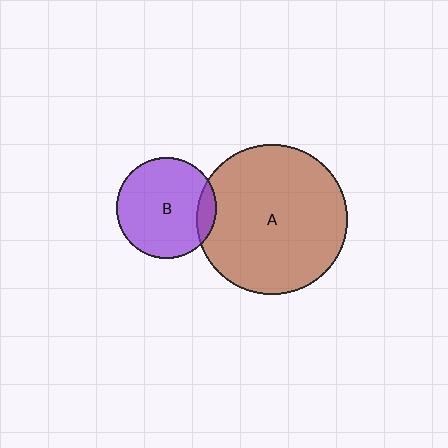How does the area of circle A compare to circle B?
Approximately 2.2 times.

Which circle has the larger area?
Circle A (brown).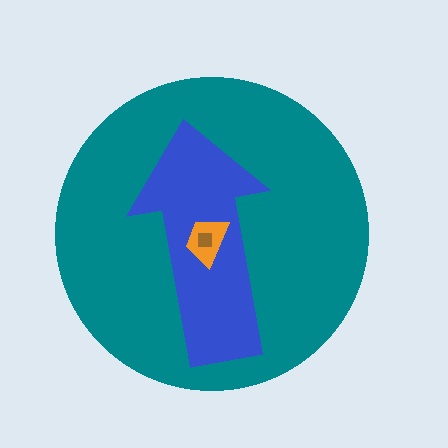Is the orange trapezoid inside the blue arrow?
Yes.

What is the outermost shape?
The teal circle.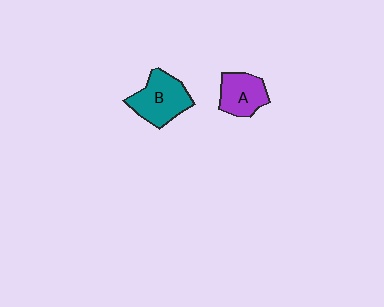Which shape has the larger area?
Shape B (teal).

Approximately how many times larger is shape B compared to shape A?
Approximately 1.3 times.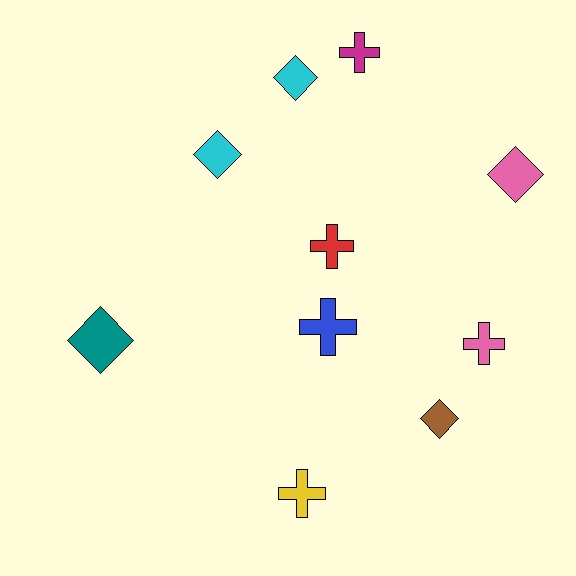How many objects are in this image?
There are 10 objects.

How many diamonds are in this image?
There are 5 diamonds.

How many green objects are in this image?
There are no green objects.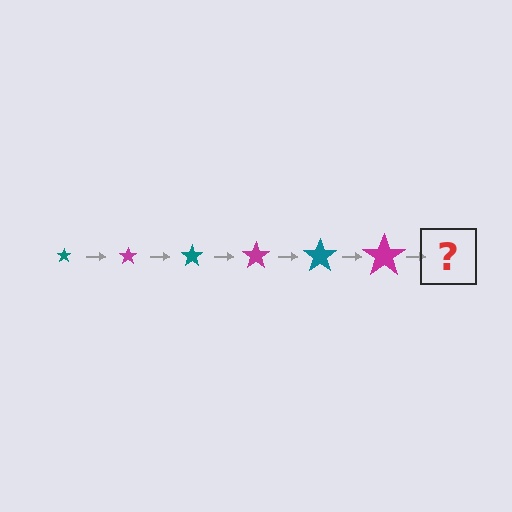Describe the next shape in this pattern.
It should be a teal star, larger than the previous one.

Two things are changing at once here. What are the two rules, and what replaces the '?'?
The two rules are that the star grows larger each step and the color cycles through teal and magenta. The '?' should be a teal star, larger than the previous one.